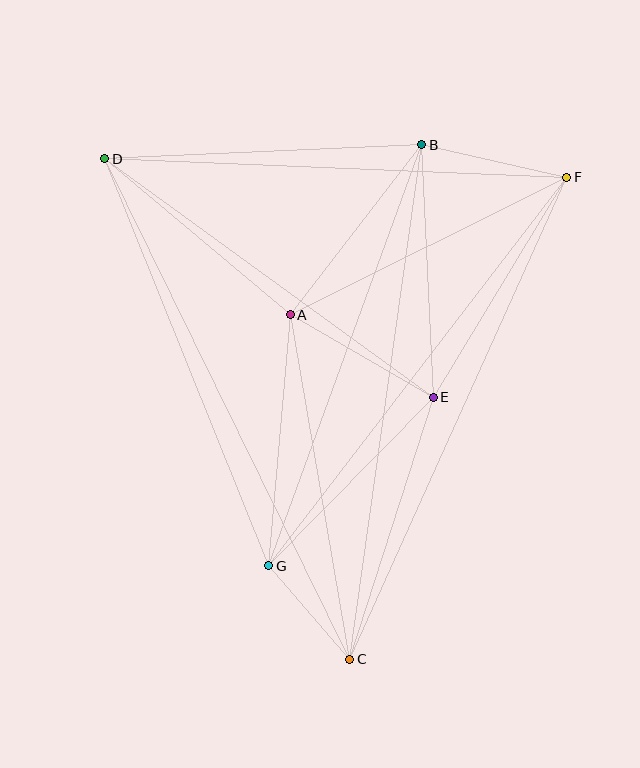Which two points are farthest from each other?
Points C and D are farthest from each other.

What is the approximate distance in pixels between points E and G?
The distance between E and G is approximately 235 pixels.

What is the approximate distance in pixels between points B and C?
The distance between B and C is approximately 520 pixels.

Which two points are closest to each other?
Points C and G are closest to each other.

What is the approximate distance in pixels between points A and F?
The distance between A and F is approximately 308 pixels.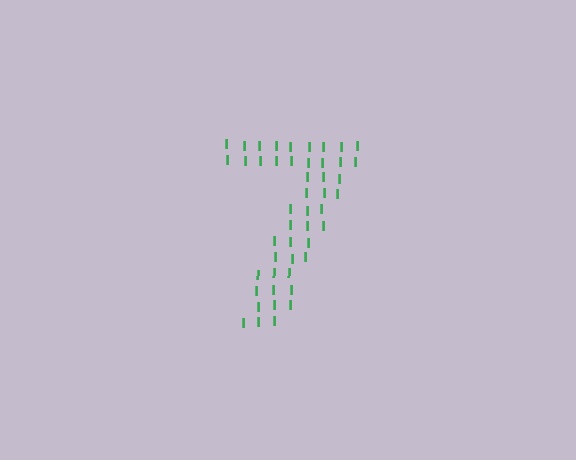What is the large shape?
The large shape is the digit 7.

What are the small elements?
The small elements are letter I's.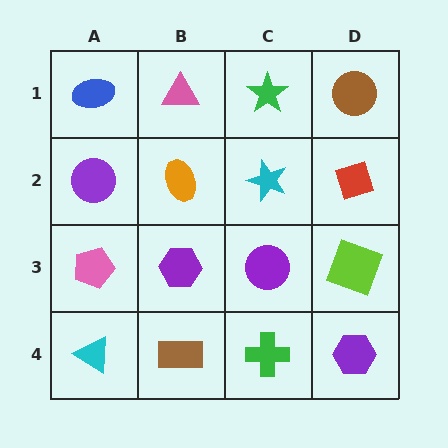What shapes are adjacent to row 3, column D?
A red diamond (row 2, column D), a purple hexagon (row 4, column D), a purple circle (row 3, column C).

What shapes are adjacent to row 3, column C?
A cyan star (row 2, column C), a green cross (row 4, column C), a purple hexagon (row 3, column B), a lime square (row 3, column D).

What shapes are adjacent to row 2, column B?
A pink triangle (row 1, column B), a purple hexagon (row 3, column B), a purple circle (row 2, column A), a cyan star (row 2, column C).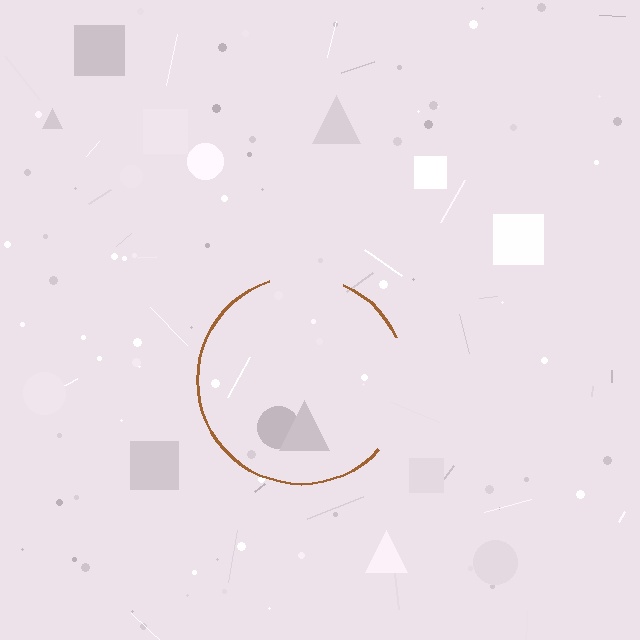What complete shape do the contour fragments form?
The contour fragments form a circle.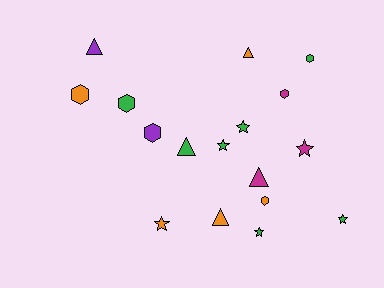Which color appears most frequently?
Green, with 7 objects.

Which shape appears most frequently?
Star, with 6 objects.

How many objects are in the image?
There are 17 objects.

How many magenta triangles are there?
There is 1 magenta triangle.